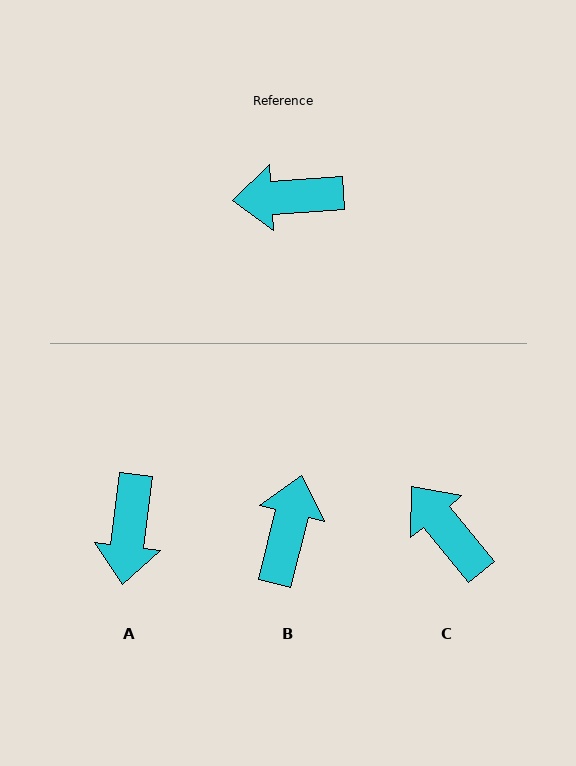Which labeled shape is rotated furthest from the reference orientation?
B, about 108 degrees away.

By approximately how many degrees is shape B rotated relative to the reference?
Approximately 108 degrees clockwise.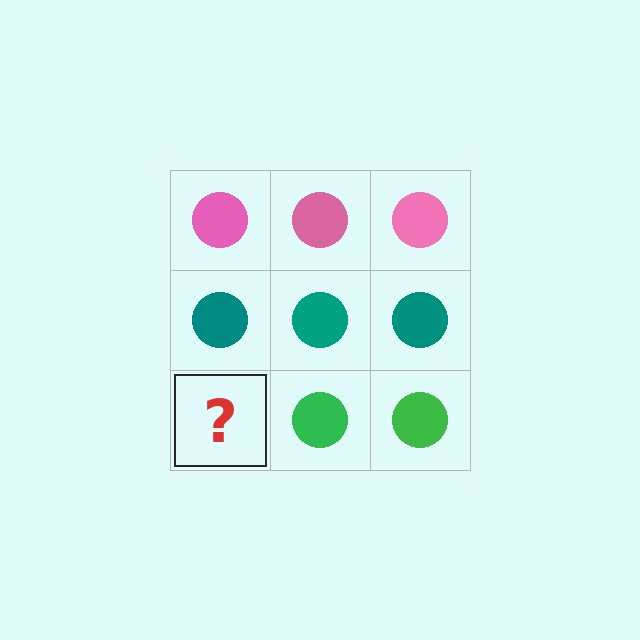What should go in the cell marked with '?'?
The missing cell should contain a green circle.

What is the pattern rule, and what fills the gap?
The rule is that each row has a consistent color. The gap should be filled with a green circle.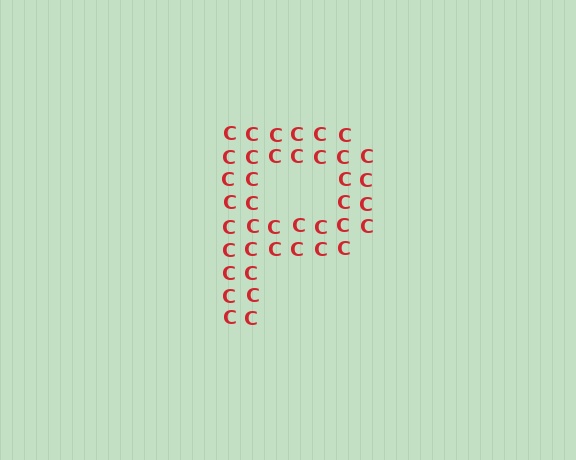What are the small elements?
The small elements are letter C's.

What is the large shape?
The large shape is the letter P.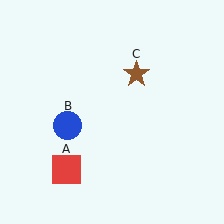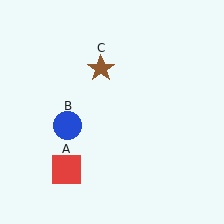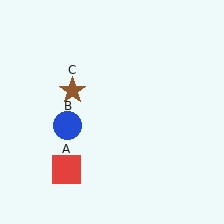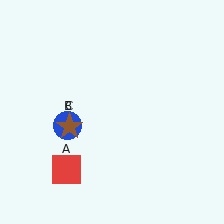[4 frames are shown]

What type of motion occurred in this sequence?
The brown star (object C) rotated counterclockwise around the center of the scene.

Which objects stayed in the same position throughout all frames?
Red square (object A) and blue circle (object B) remained stationary.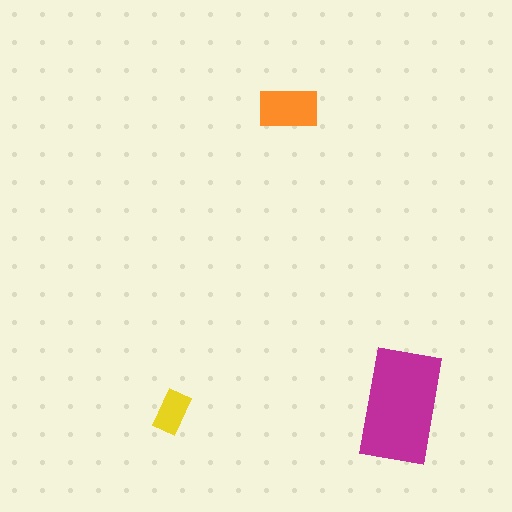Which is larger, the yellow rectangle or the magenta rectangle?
The magenta one.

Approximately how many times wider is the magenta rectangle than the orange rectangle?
About 2 times wider.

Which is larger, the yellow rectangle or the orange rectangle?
The orange one.